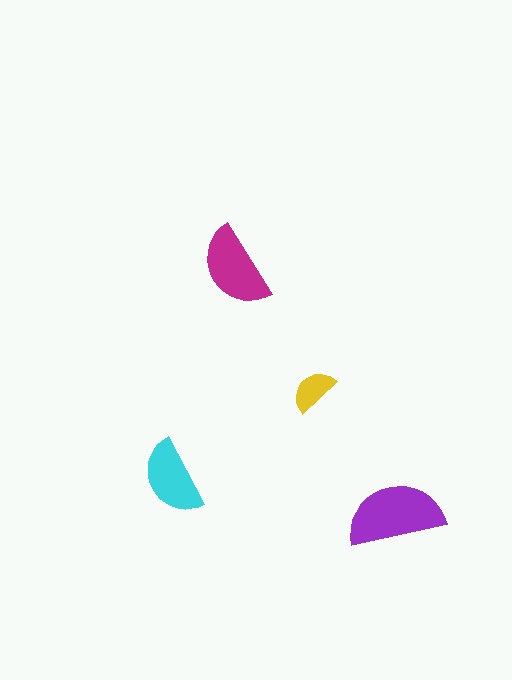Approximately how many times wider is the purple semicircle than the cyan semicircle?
About 1.5 times wider.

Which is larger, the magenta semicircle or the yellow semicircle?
The magenta one.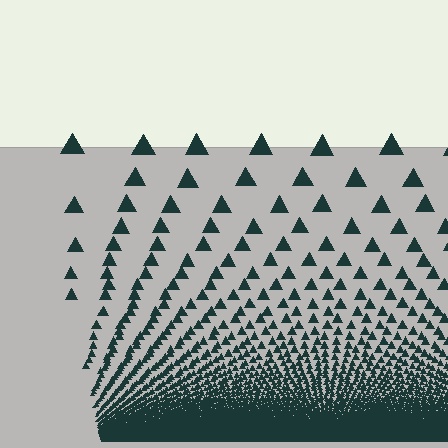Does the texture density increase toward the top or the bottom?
Density increases toward the bottom.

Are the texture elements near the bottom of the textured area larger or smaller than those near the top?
Smaller. The gradient is inverted — elements near the bottom are smaller and denser.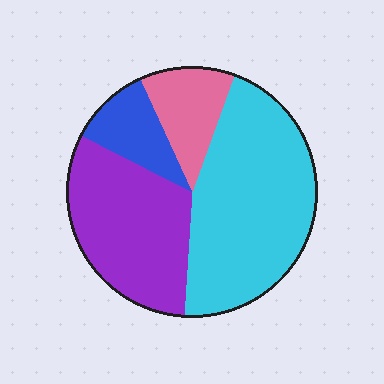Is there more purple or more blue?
Purple.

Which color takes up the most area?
Cyan, at roughly 45%.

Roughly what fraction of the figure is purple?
Purple takes up about one third (1/3) of the figure.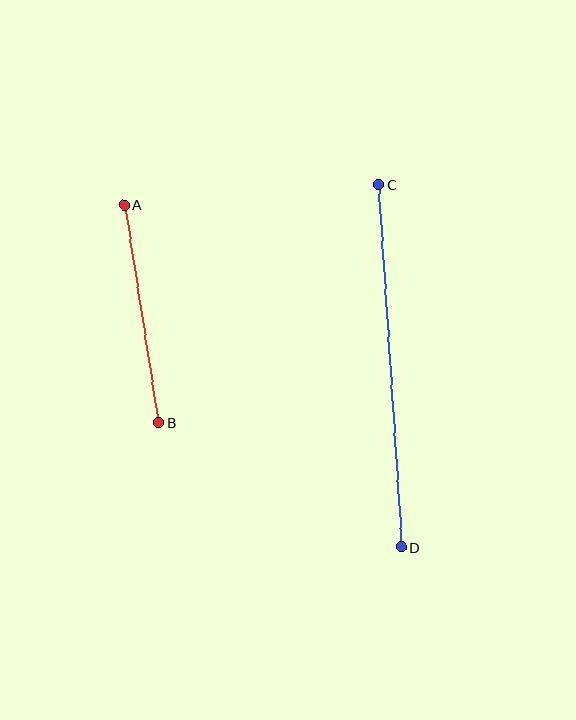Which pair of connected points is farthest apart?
Points C and D are farthest apart.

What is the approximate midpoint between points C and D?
The midpoint is at approximately (390, 366) pixels.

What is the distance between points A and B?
The distance is approximately 220 pixels.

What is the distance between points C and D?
The distance is approximately 363 pixels.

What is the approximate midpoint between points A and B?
The midpoint is at approximately (141, 314) pixels.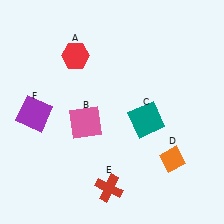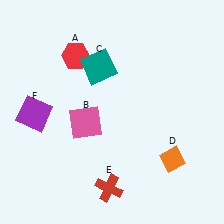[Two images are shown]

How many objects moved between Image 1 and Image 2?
1 object moved between the two images.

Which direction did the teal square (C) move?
The teal square (C) moved up.